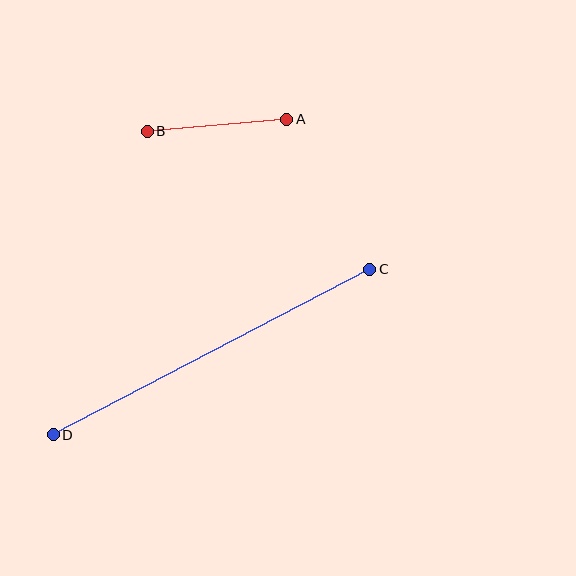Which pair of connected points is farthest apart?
Points C and D are farthest apart.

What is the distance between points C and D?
The distance is approximately 357 pixels.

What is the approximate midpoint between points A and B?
The midpoint is at approximately (217, 125) pixels.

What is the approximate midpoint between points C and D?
The midpoint is at approximately (212, 352) pixels.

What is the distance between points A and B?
The distance is approximately 140 pixels.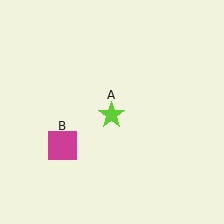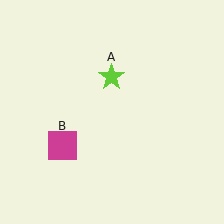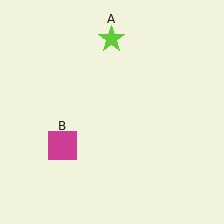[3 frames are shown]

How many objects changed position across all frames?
1 object changed position: lime star (object A).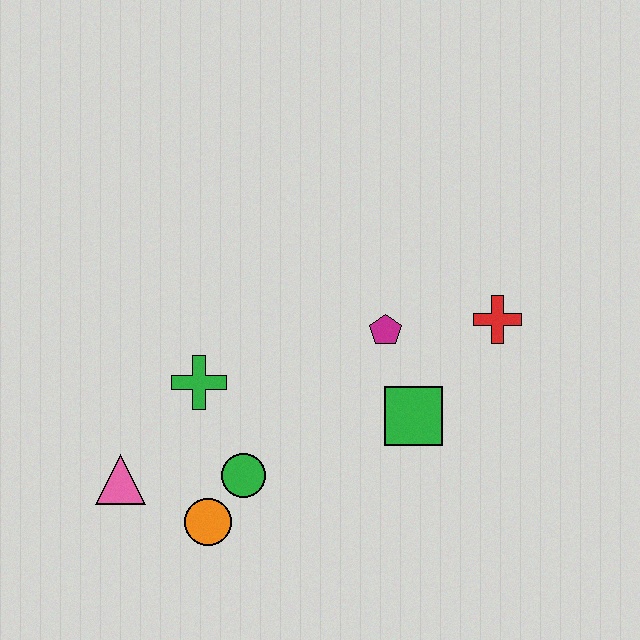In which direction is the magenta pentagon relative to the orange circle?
The magenta pentagon is above the orange circle.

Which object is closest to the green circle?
The orange circle is closest to the green circle.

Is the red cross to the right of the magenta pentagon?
Yes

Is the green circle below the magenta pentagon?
Yes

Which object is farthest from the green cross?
The red cross is farthest from the green cross.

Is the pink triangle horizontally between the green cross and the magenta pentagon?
No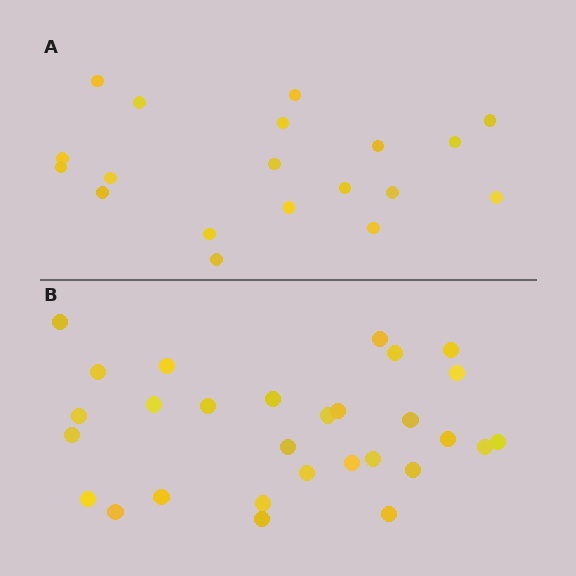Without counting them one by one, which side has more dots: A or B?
Region B (the bottom region) has more dots.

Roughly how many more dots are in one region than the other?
Region B has roughly 10 or so more dots than region A.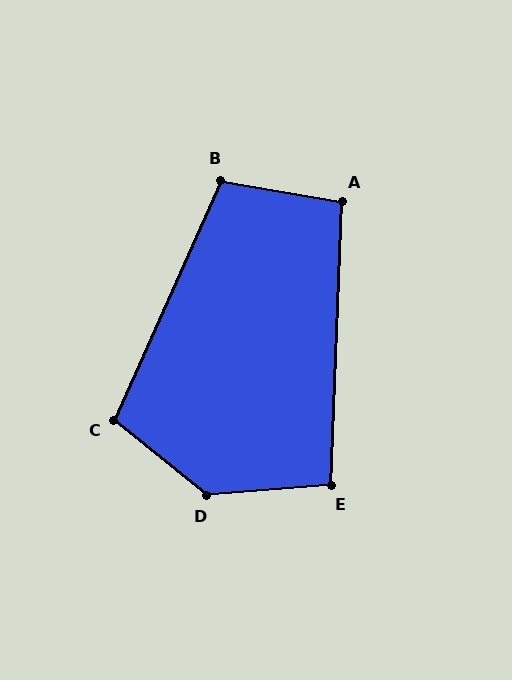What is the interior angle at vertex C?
Approximately 105 degrees (obtuse).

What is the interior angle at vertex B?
Approximately 104 degrees (obtuse).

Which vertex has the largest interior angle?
D, at approximately 136 degrees.